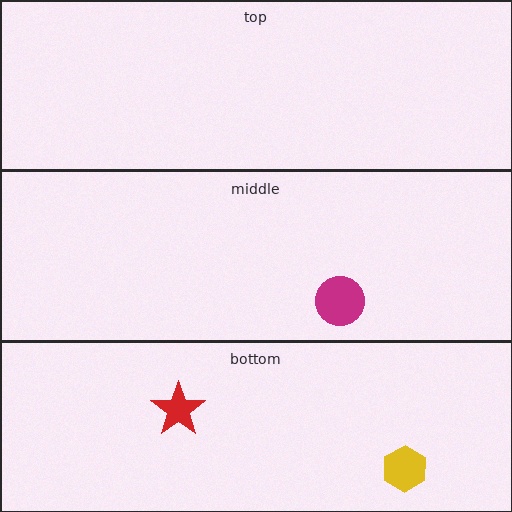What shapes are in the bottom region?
The red star, the yellow hexagon.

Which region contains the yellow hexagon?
The bottom region.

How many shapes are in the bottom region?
2.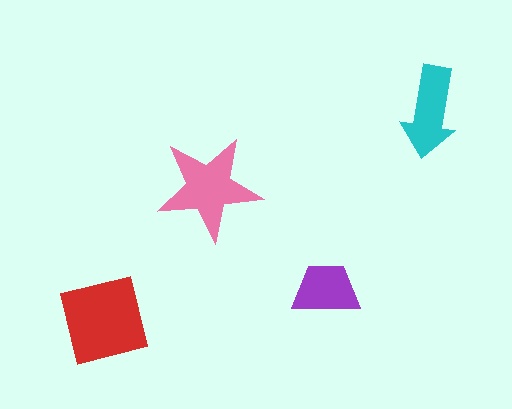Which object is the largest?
The red square.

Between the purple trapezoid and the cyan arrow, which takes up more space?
The cyan arrow.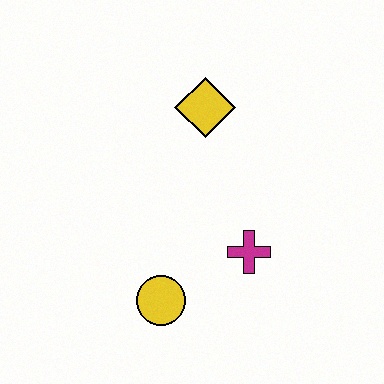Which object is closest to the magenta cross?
The yellow circle is closest to the magenta cross.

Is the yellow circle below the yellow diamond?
Yes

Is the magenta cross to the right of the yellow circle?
Yes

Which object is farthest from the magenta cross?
The yellow diamond is farthest from the magenta cross.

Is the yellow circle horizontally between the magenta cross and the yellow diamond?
No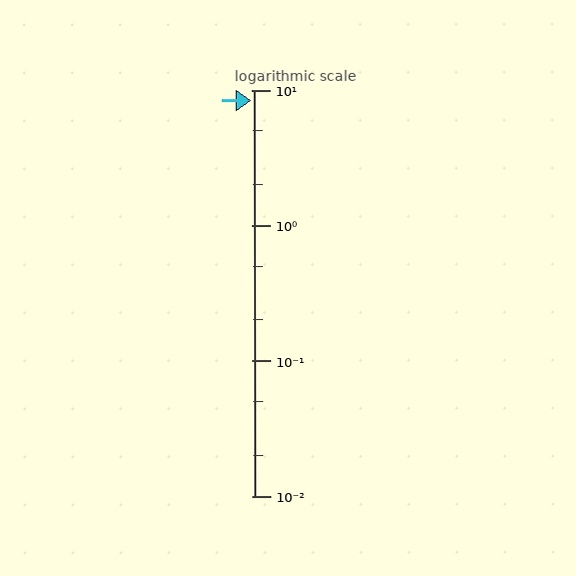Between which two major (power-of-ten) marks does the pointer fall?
The pointer is between 1 and 10.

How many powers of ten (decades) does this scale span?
The scale spans 3 decades, from 0.01 to 10.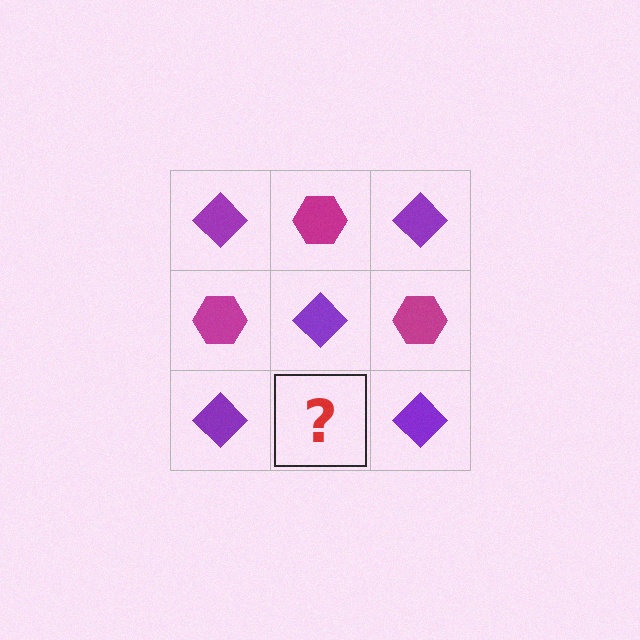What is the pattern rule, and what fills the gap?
The rule is that it alternates purple diamond and magenta hexagon in a checkerboard pattern. The gap should be filled with a magenta hexagon.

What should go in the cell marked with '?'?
The missing cell should contain a magenta hexagon.